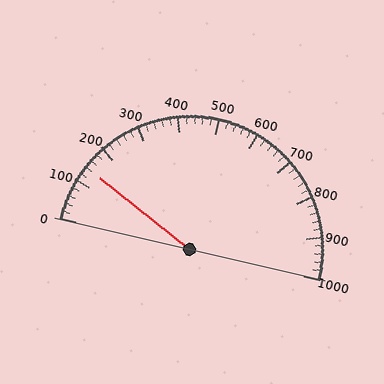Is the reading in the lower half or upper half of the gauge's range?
The reading is in the lower half of the range (0 to 1000).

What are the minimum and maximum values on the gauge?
The gauge ranges from 0 to 1000.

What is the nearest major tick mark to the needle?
The nearest major tick mark is 100.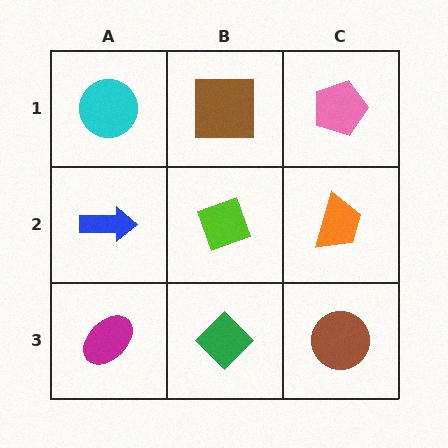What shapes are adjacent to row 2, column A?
A cyan circle (row 1, column A), a magenta ellipse (row 3, column A), a lime diamond (row 2, column B).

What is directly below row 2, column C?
A brown circle.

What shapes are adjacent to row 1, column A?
A blue arrow (row 2, column A), a brown square (row 1, column B).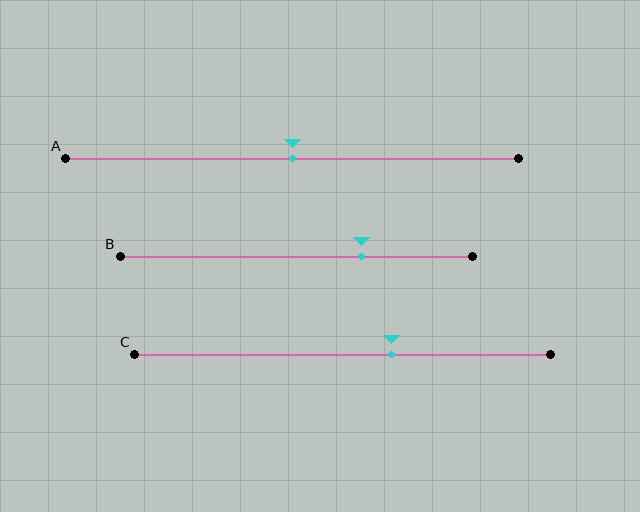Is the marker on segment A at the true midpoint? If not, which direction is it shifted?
Yes, the marker on segment A is at the true midpoint.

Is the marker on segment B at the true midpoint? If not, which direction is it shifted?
No, the marker on segment B is shifted to the right by about 19% of the segment length.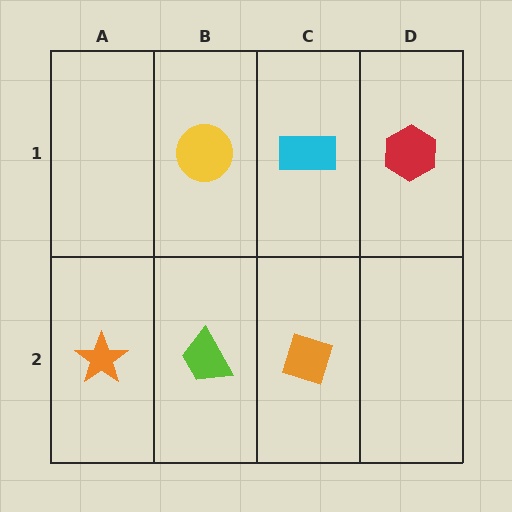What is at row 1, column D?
A red hexagon.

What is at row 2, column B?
A lime trapezoid.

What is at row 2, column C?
An orange diamond.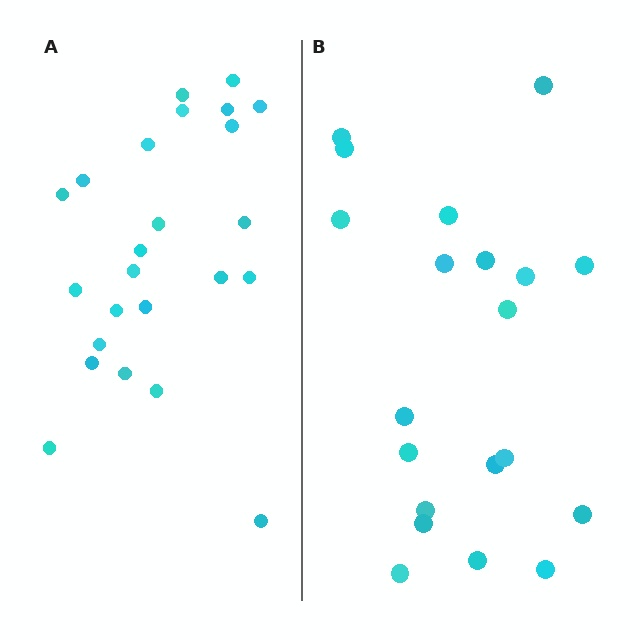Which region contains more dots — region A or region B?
Region A (the left region) has more dots.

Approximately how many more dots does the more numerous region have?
Region A has about 4 more dots than region B.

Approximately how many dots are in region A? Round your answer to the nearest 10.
About 20 dots. (The exact count is 24, which rounds to 20.)